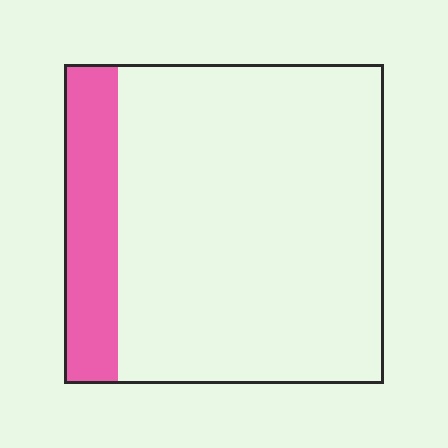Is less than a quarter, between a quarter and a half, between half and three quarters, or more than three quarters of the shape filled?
Less than a quarter.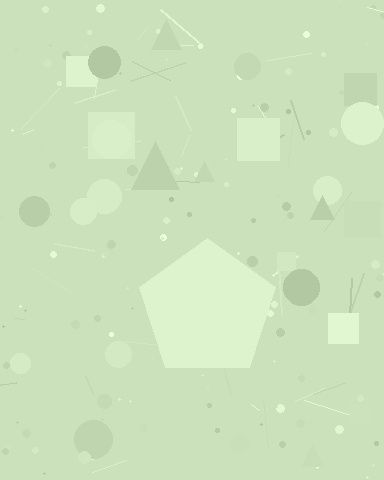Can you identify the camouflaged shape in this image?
The camouflaged shape is a pentagon.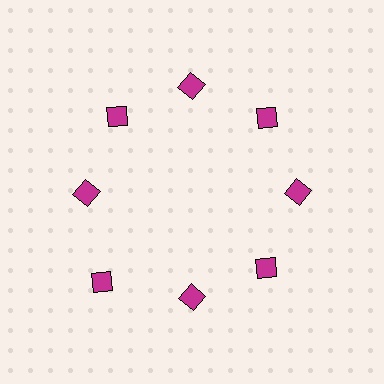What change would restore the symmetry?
The symmetry would be restored by moving it inward, back onto the ring so that all 8 diamonds sit at equal angles and equal distance from the center.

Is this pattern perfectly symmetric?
No. The 8 magenta diamonds are arranged in a ring, but one element near the 8 o'clock position is pushed outward from the center, breaking the 8-fold rotational symmetry.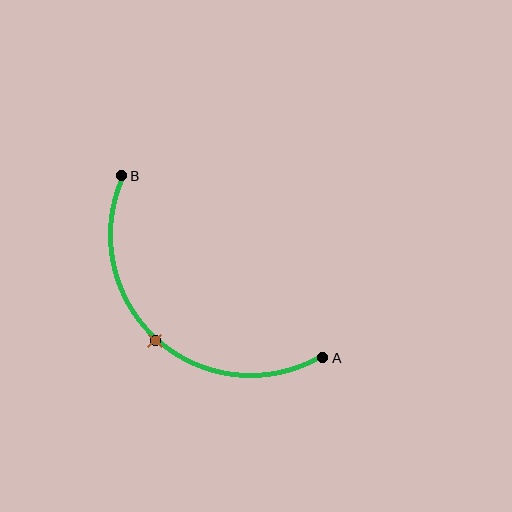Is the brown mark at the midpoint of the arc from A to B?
Yes. The brown mark lies on the arc at equal arc-length from both A and B — it is the arc midpoint.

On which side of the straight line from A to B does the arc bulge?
The arc bulges below and to the left of the straight line connecting A and B.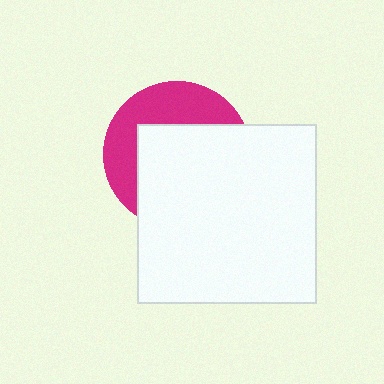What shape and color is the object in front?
The object in front is a white square.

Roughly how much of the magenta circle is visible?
A small part of it is visible (roughly 39%).